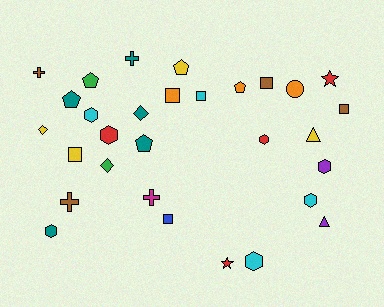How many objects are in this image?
There are 30 objects.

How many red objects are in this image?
There are 4 red objects.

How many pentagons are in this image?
There are 5 pentagons.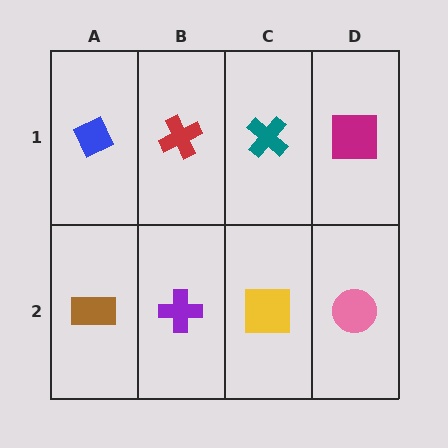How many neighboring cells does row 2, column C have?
3.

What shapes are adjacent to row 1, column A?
A brown rectangle (row 2, column A), a red cross (row 1, column B).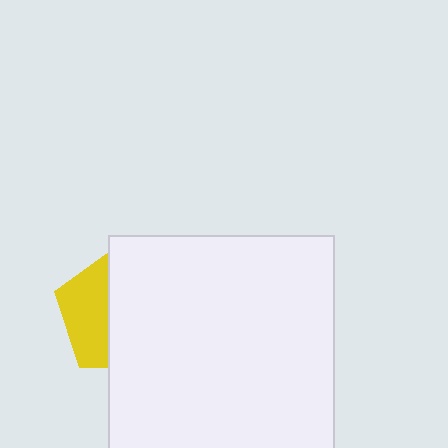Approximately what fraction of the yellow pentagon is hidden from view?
Roughly 62% of the yellow pentagon is hidden behind the white square.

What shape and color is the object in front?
The object in front is a white square.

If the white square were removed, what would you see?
You would see the complete yellow pentagon.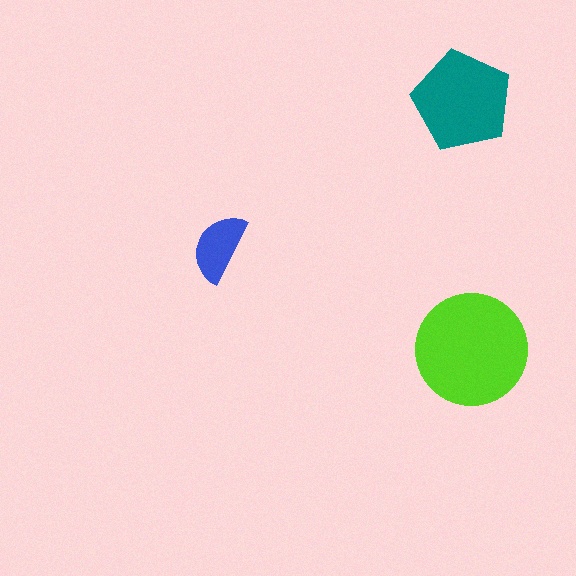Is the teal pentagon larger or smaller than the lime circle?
Smaller.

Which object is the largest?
The lime circle.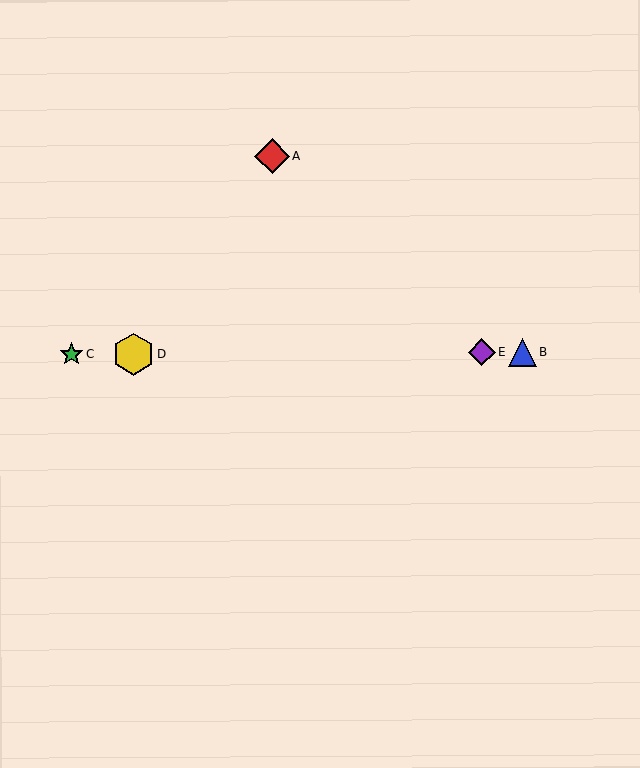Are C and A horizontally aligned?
No, C is at y≈355 and A is at y≈156.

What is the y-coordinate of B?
Object B is at y≈352.